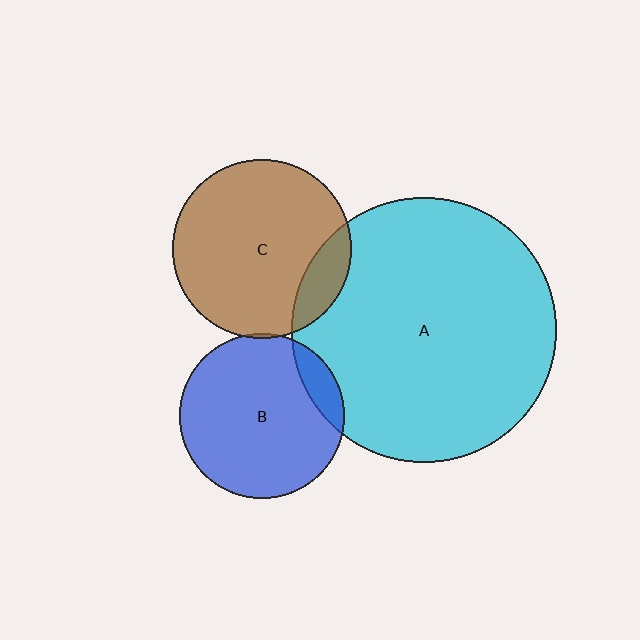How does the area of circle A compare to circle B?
Approximately 2.6 times.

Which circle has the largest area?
Circle A (cyan).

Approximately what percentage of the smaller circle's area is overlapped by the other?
Approximately 5%.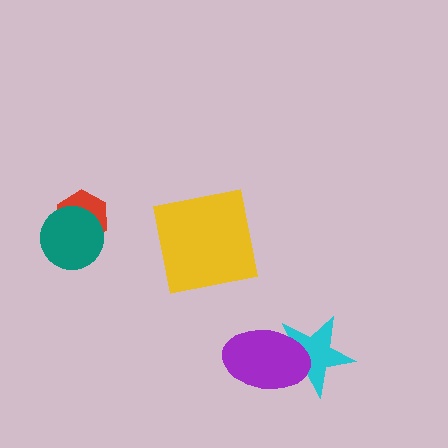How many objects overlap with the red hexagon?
1 object overlaps with the red hexagon.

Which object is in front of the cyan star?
The purple ellipse is in front of the cyan star.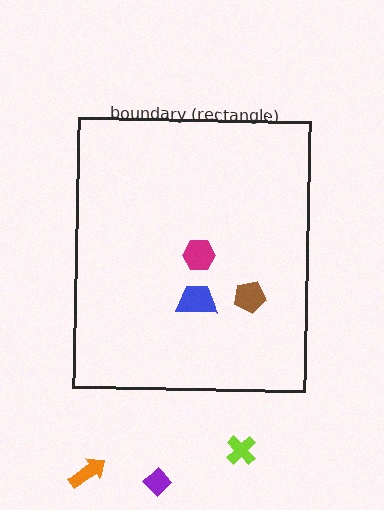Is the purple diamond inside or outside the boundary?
Outside.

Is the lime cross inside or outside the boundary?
Outside.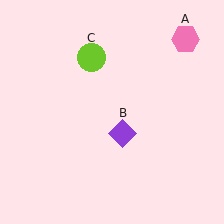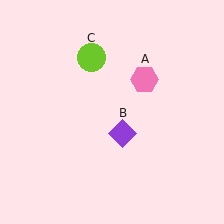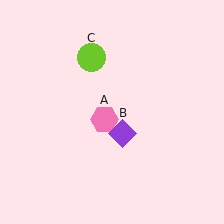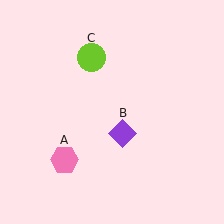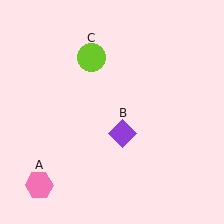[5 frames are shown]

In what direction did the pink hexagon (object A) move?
The pink hexagon (object A) moved down and to the left.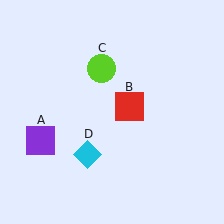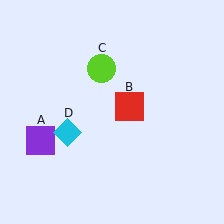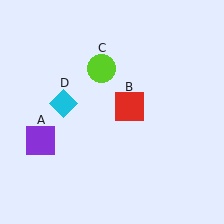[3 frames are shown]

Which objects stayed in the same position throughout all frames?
Purple square (object A) and red square (object B) and lime circle (object C) remained stationary.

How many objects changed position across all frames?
1 object changed position: cyan diamond (object D).